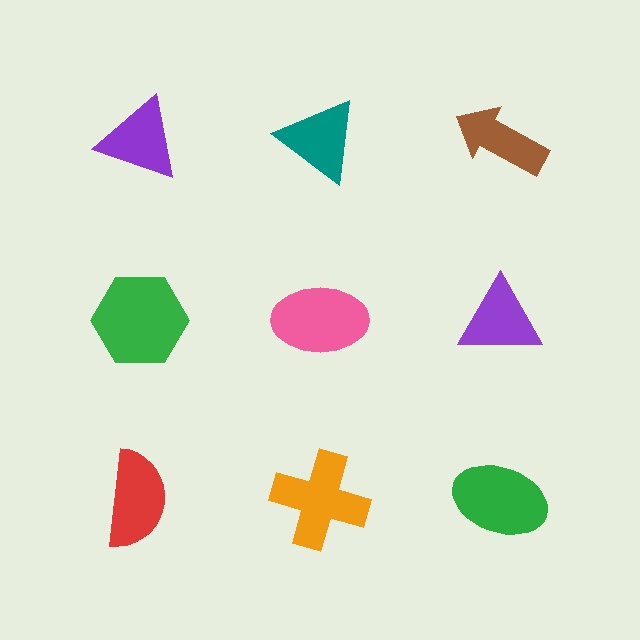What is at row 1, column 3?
A brown arrow.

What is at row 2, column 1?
A green hexagon.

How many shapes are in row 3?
3 shapes.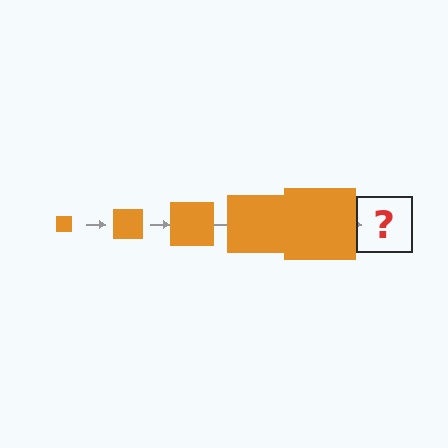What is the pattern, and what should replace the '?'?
The pattern is that the square gets progressively larger each step. The '?' should be an orange square, larger than the previous one.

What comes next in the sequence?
The next element should be an orange square, larger than the previous one.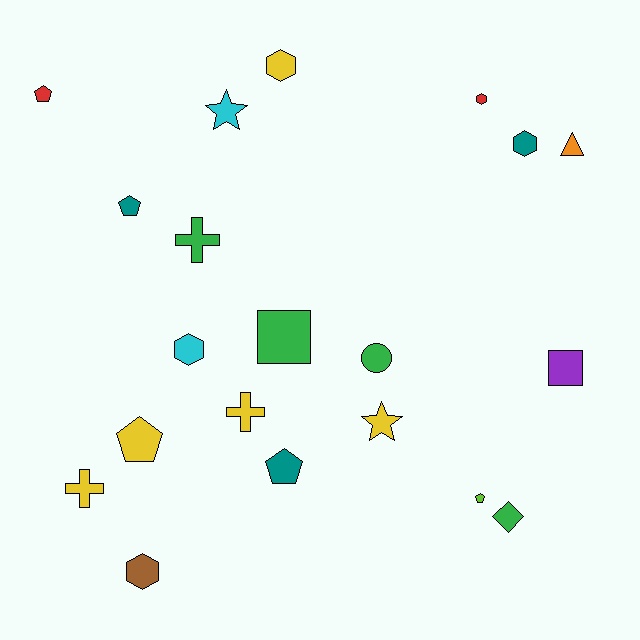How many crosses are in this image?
There are 3 crosses.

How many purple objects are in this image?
There is 1 purple object.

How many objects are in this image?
There are 20 objects.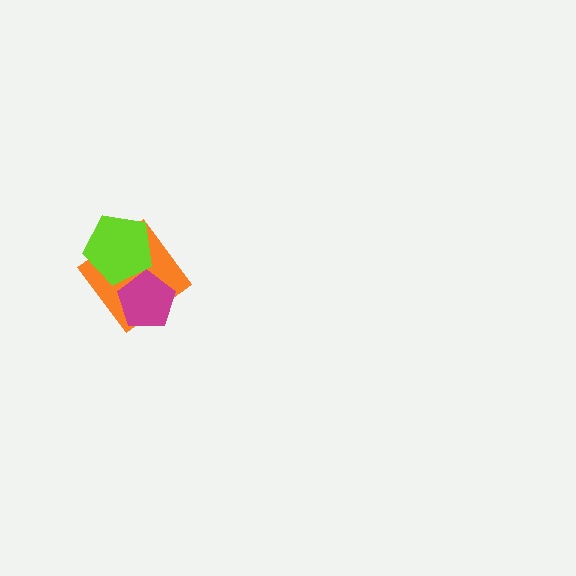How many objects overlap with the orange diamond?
2 objects overlap with the orange diamond.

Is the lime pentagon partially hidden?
No, no other shape covers it.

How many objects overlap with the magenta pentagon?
2 objects overlap with the magenta pentagon.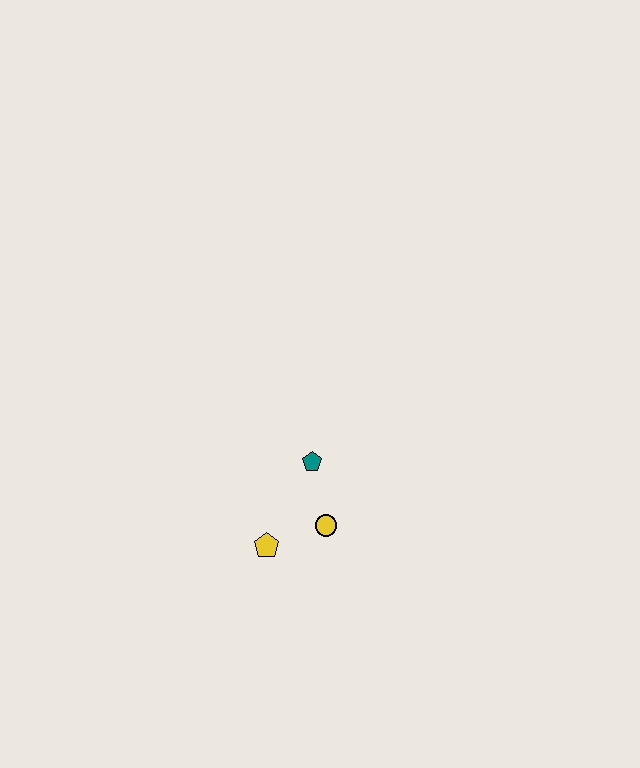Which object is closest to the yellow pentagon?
The yellow circle is closest to the yellow pentagon.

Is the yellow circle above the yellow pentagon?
Yes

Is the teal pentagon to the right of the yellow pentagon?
Yes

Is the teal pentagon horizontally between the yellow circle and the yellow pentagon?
Yes